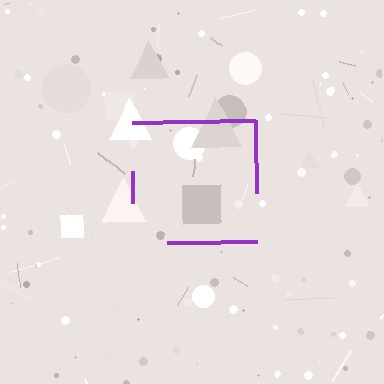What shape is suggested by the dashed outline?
The dashed outline suggests a square.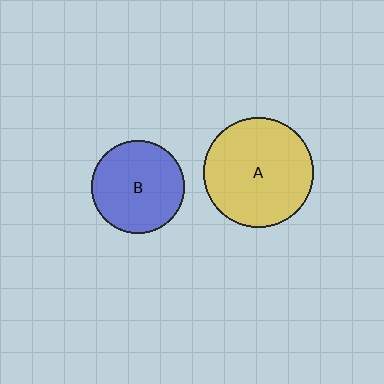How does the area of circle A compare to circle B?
Approximately 1.4 times.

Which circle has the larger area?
Circle A (yellow).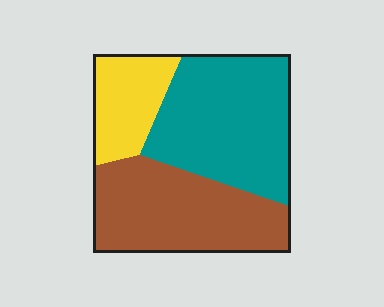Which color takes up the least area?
Yellow, at roughly 20%.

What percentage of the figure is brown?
Brown takes up about three eighths (3/8) of the figure.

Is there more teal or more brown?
Teal.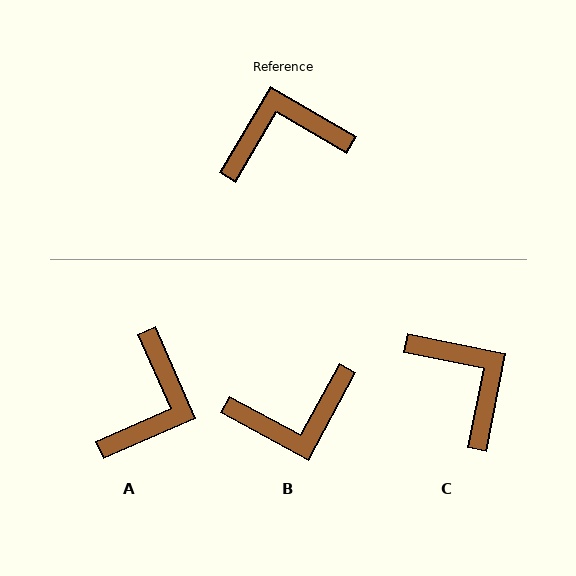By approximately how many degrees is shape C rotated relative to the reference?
Approximately 71 degrees clockwise.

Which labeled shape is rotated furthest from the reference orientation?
B, about 178 degrees away.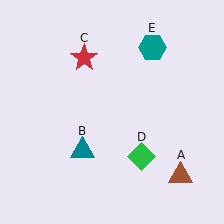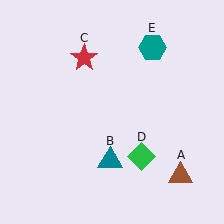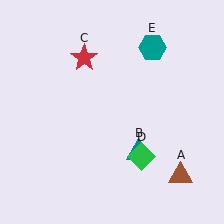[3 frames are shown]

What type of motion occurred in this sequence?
The teal triangle (object B) rotated counterclockwise around the center of the scene.